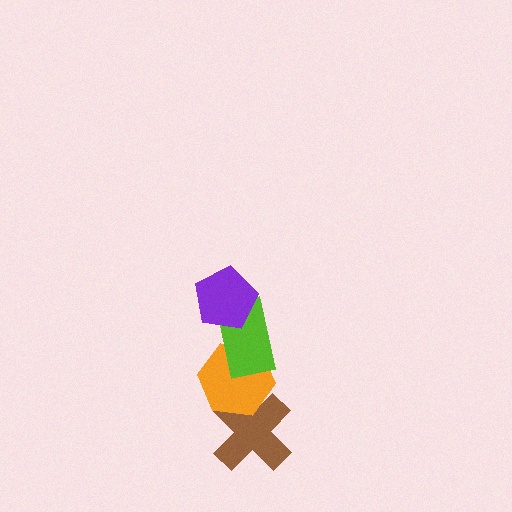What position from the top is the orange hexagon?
The orange hexagon is 3rd from the top.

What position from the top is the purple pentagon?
The purple pentagon is 1st from the top.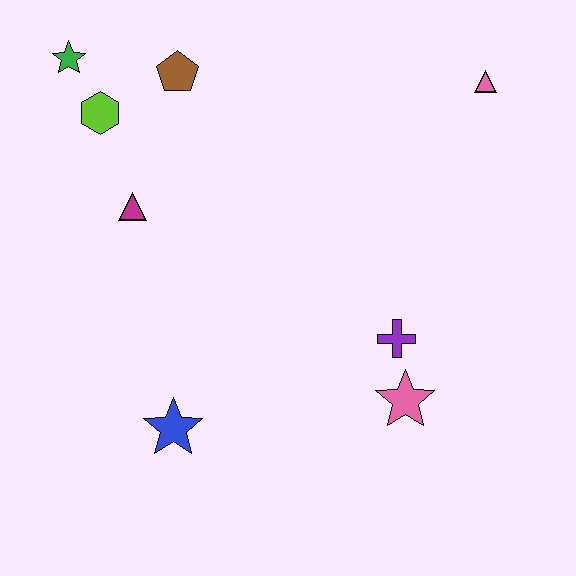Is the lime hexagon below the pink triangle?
Yes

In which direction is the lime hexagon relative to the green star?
The lime hexagon is below the green star.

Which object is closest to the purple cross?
The pink star is closest to the purple cross.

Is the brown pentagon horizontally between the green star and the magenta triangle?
No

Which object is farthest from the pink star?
The green star is farthest from the pink star.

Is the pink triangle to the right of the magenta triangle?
Yes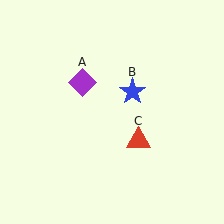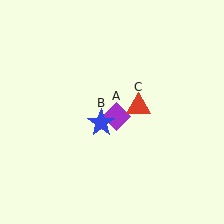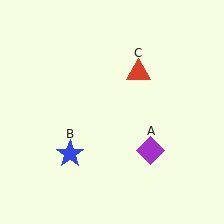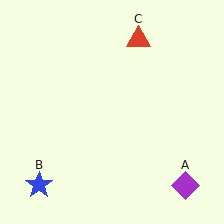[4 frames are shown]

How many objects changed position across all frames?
3 objects changed position: purple diamond (object A), blue star (object B), red triangle (object C).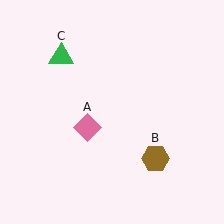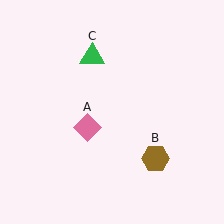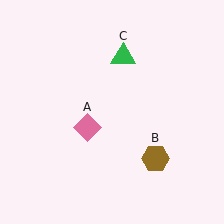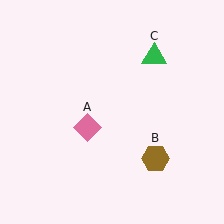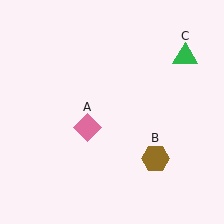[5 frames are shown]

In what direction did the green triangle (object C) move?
The green triangle (object C) moved right.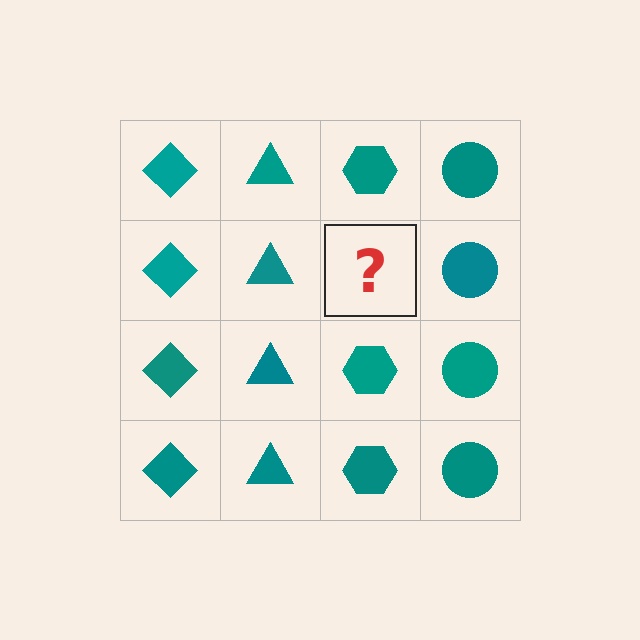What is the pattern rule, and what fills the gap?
The rule is that each column has a consistent shape. The gap should be filled with a teal hexagon.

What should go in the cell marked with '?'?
The missing cell should contain a teal hexagon.